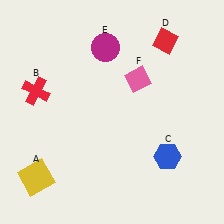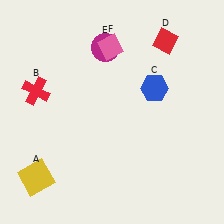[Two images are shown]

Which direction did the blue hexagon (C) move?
The blue hexagon (C) moved up.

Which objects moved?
The objects that moved are: the blue hexagon (C), the pink diamond (F).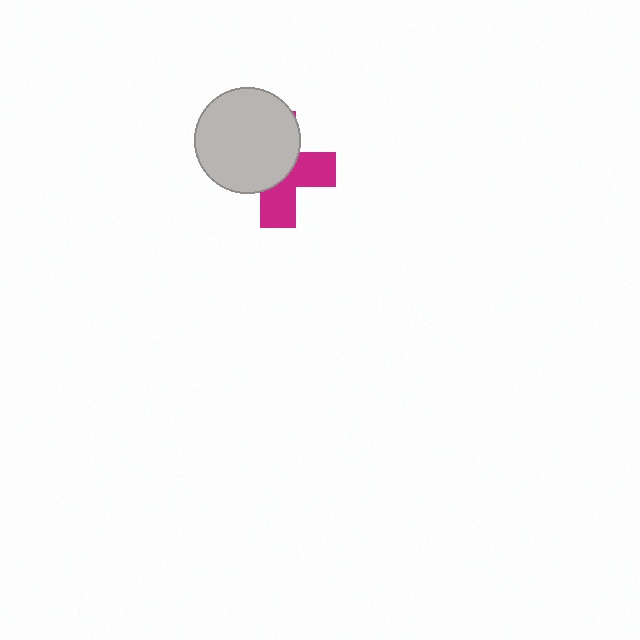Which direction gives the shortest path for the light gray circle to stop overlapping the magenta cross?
Moving toward the upper-left gives the shortest separation.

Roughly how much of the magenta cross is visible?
A small part of it is visible (roughly 43%).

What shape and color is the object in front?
The object in front is a light gray circle.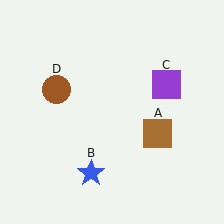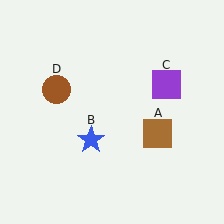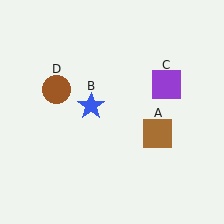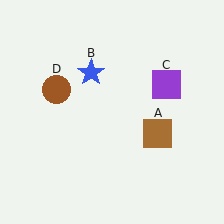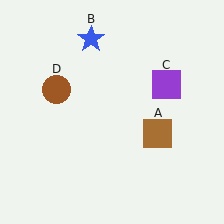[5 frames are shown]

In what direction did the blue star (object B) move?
The blue star (object B) moved up.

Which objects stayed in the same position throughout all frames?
Brown square (object A) and purple square (object C) and brown circle (object D) remained stationary.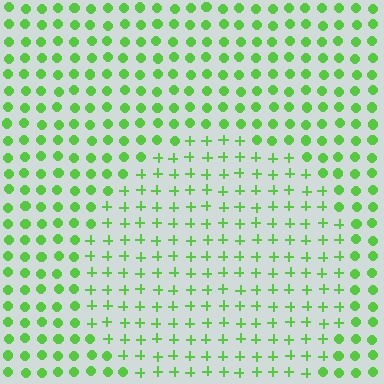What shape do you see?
I see a circle.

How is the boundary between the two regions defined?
The boundary is defined by a change in element shape: plus signs inside vs. circles outside. All elements share the same color and spacing.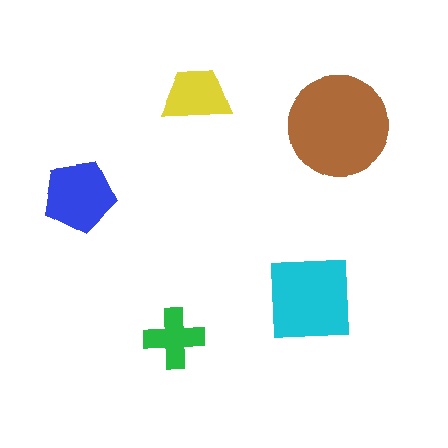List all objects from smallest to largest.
The green cross, the yellow trapezoid, the blue pentagon, the cyan square, the brown circle.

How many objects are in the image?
There are 5 objects in the image.